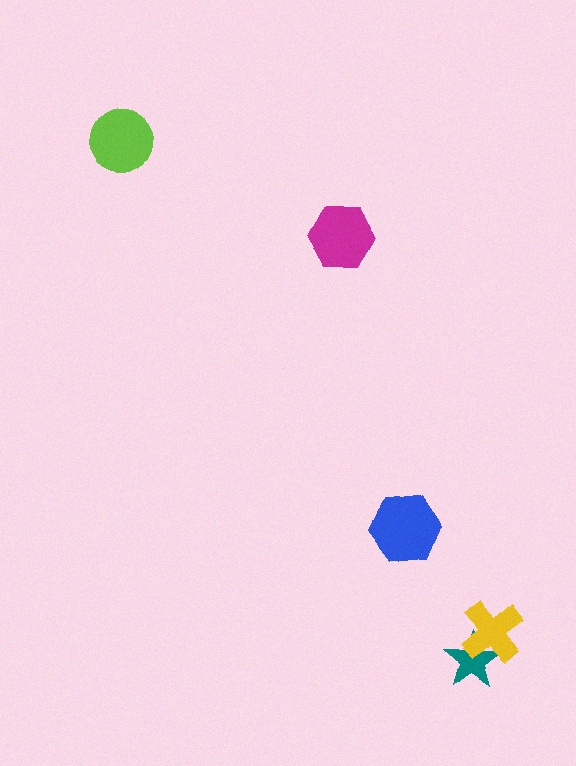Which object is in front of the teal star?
The yellow cross is in front of the teal star.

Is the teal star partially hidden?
Yes, it is partially covered by another shape.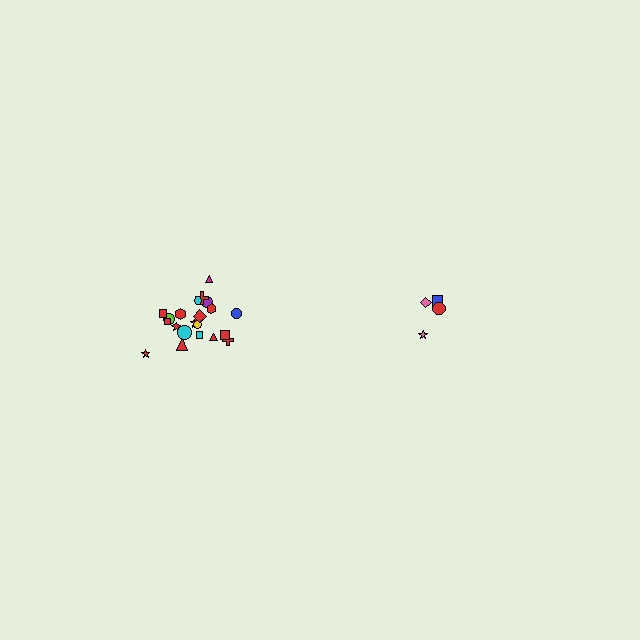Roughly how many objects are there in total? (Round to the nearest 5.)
Roughly 25 objects in total.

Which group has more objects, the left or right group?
The left group.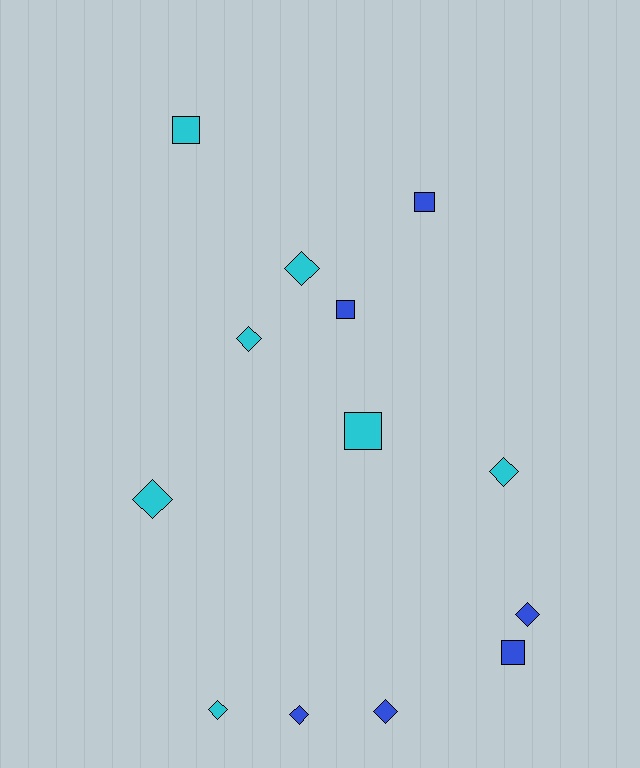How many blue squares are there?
There are 3 blue squares.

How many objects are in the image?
There are 13 objects.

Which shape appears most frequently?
Diamond, with 8 objects.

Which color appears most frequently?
Cyan, with 7 objects.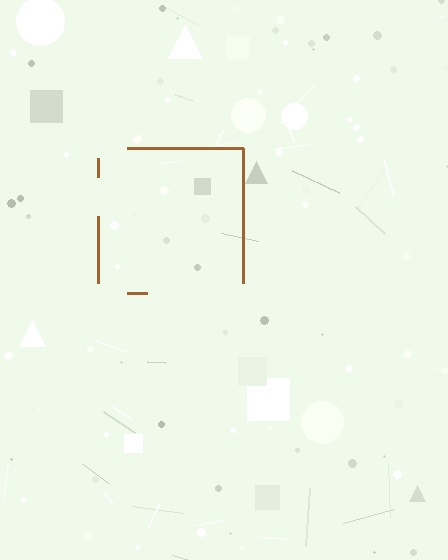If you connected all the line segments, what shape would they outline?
They would outline a square.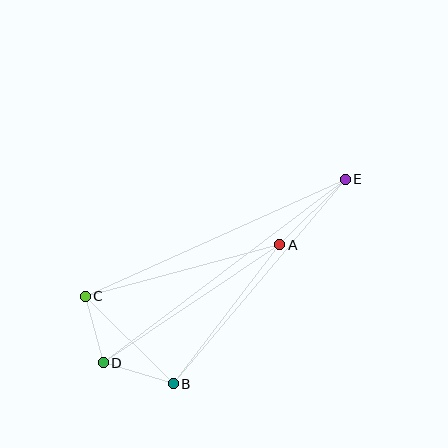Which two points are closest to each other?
Points C and D are closest to each other.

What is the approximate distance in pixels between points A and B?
The distance between A and B is approximately 175 pixels.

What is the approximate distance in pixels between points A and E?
The distance between A and E is approximately 93 pixels.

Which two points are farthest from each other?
Points D and E are farthest from each other.